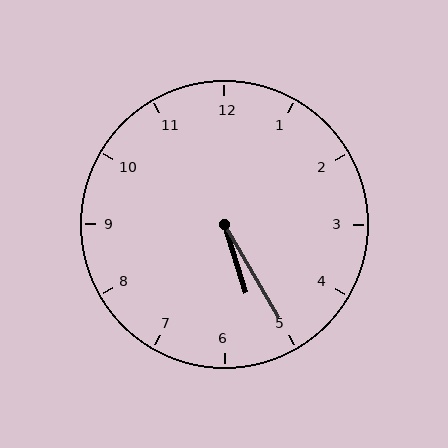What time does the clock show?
5:25.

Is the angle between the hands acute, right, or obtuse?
It is acute.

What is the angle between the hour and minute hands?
Approximately 12 degrees.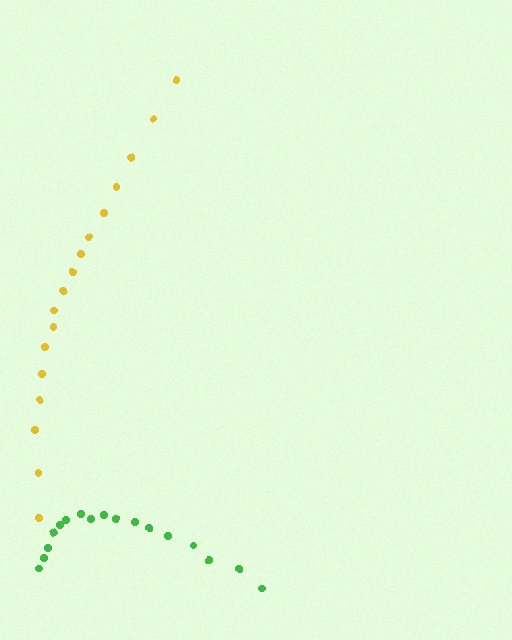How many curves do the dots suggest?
There are 2 distinct paths.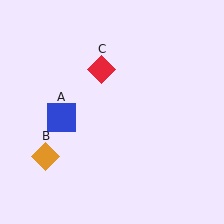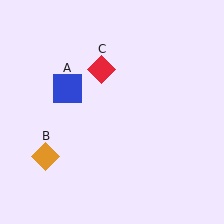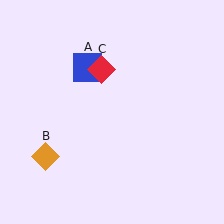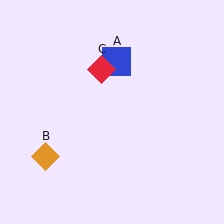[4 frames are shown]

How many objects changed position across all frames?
1 object changed position: blue square (object A).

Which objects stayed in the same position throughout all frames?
Orange diamond (object B) and red diamond (object C) remained stationary.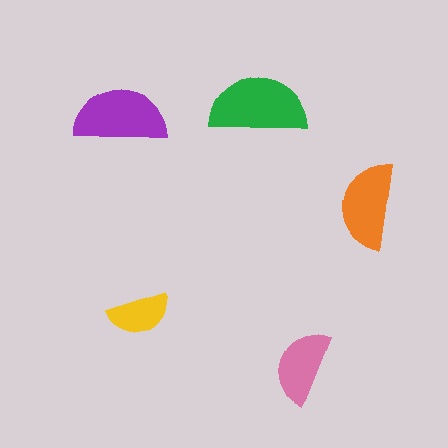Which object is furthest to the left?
The purple semicircle is leftmost.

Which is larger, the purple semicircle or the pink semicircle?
The purple one.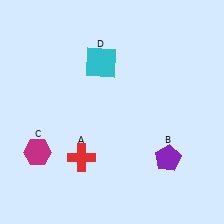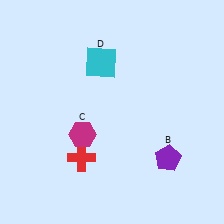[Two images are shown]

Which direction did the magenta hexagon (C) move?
The magenta hexagon (C) moved right.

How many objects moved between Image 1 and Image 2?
1 object moved between the two images.